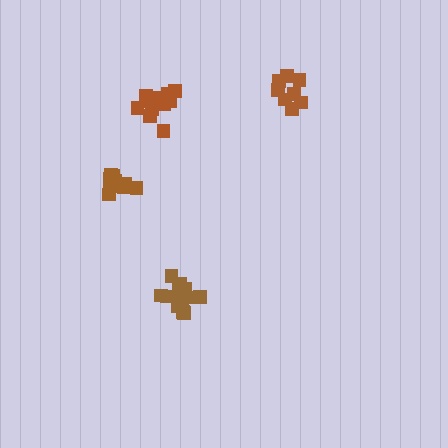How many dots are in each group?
Group 1: 13 dots, Group 2: 11 dots, Group 3: 8 dots, Group 4: 12 dots (44 total).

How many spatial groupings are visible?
There are 4 spatial groupings.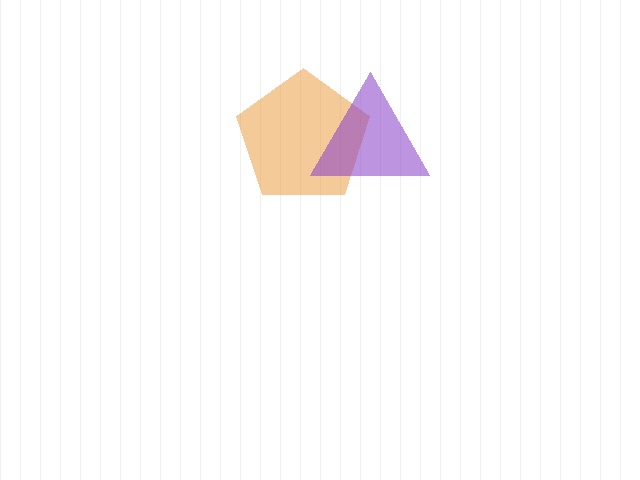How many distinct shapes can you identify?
There are 2 distinct shapes: an orange pentagon, a purple triangle.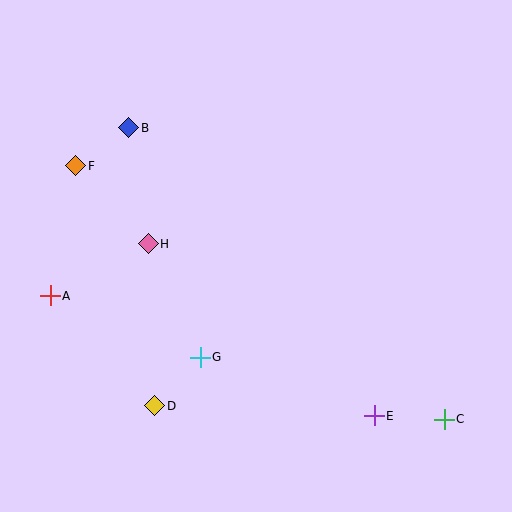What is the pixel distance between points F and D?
The distance between F and D is 253 pixels.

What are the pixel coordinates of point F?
Point F is at (76, 166).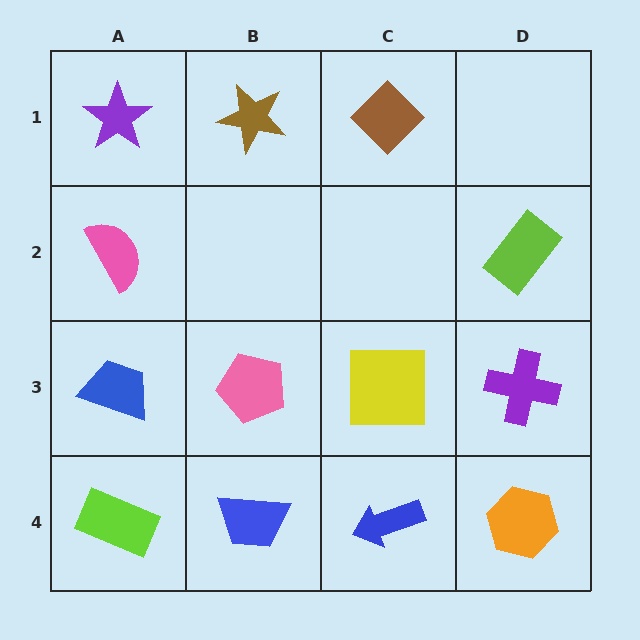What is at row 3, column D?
A purple cross.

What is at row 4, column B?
A blue trapezoid.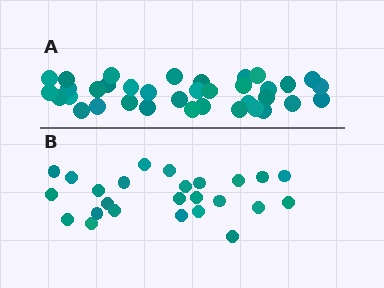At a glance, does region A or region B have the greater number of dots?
Region A (the top region) has more dots.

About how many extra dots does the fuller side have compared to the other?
Region A has roughly 12 or so more dots than region B.